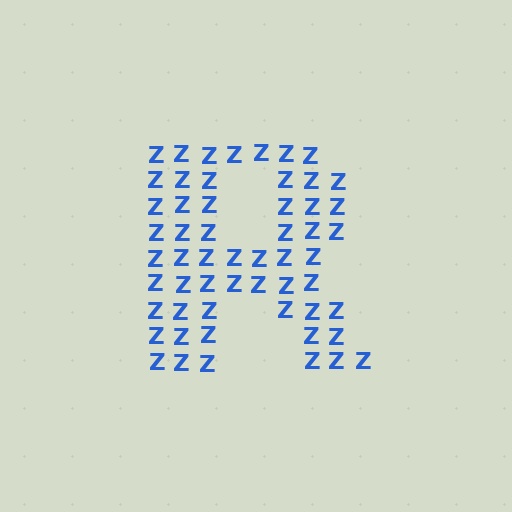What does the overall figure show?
The overall figure shows the letter R.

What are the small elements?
The small elements are letter Z's.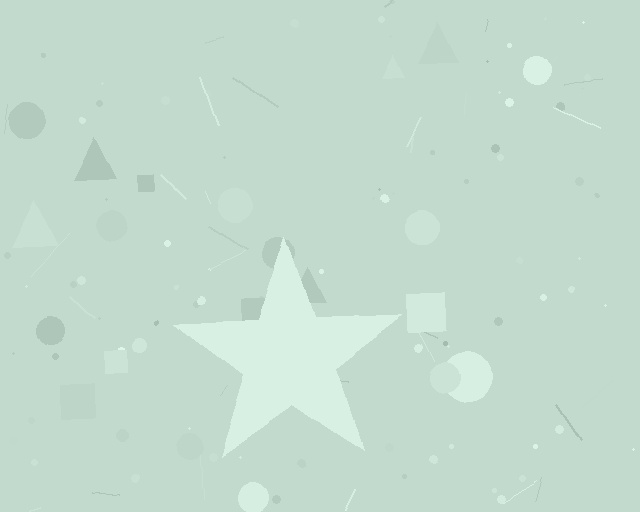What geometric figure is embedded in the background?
A star is embedded in the background.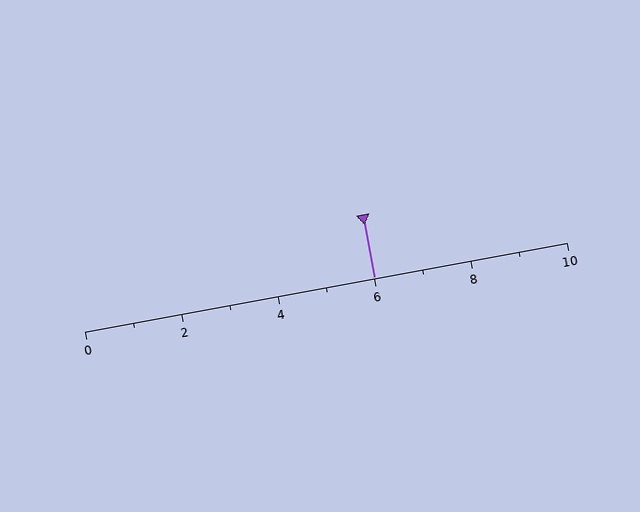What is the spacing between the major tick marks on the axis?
The major ticks are spaced 2 apart.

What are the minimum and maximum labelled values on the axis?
The axis runs from 0 to 10.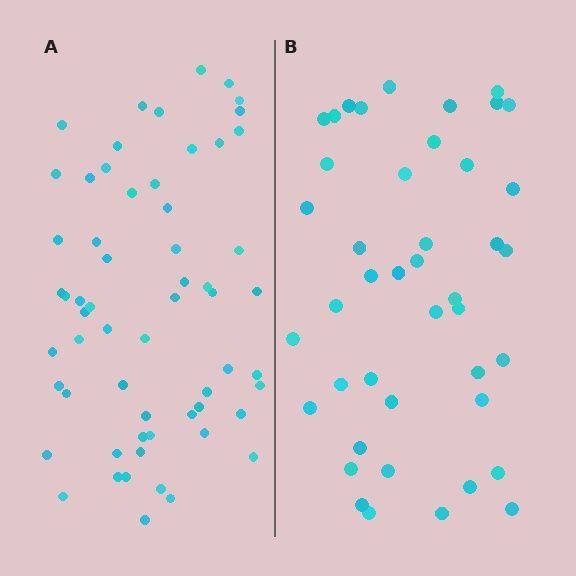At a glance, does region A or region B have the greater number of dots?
Region A (the left region) has more dots.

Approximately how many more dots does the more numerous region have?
Region A has approximately 15 more dots than region B.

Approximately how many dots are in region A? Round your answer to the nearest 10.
About 60 dots.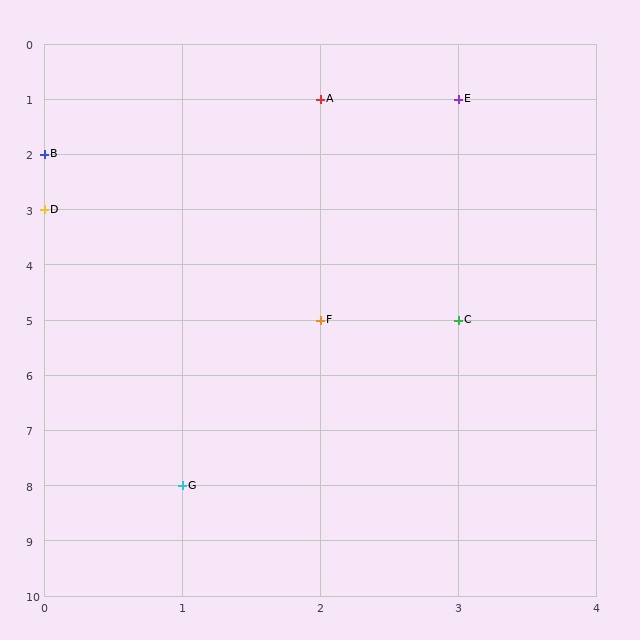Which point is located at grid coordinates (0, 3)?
Point D is at (0, 3).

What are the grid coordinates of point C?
Point C is at grid coordinates (3, 5).